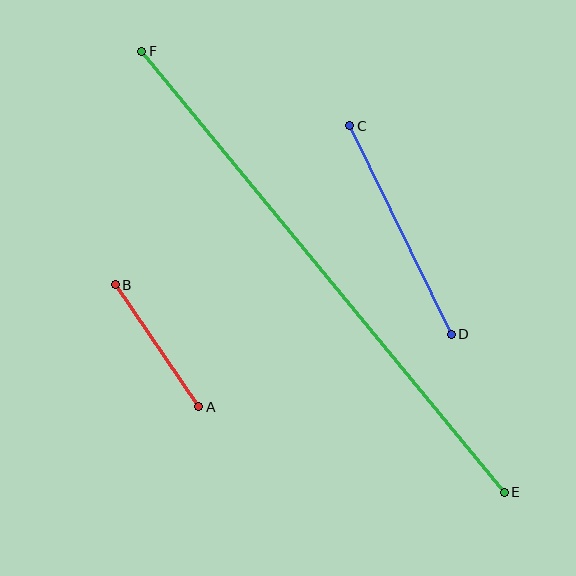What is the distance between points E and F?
The distance is approximately 571 pixels.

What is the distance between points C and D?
The distance is approximately 232 pixels.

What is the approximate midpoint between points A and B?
The midpoint is at approximately (157, 346) pixels.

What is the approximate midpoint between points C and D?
The midpoint is at approximately (401, 230) pixels.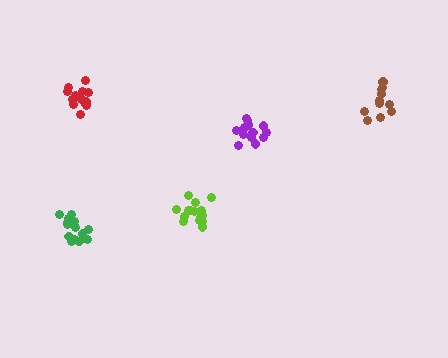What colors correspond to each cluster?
The clusters are colored: lime, red, brown, purple, green.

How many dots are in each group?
Group 1: 16 dots, Group 2: 14 dots, Group 3: 11 dots, Group 4: 13 dots, Group 5: 14 dots (68 total).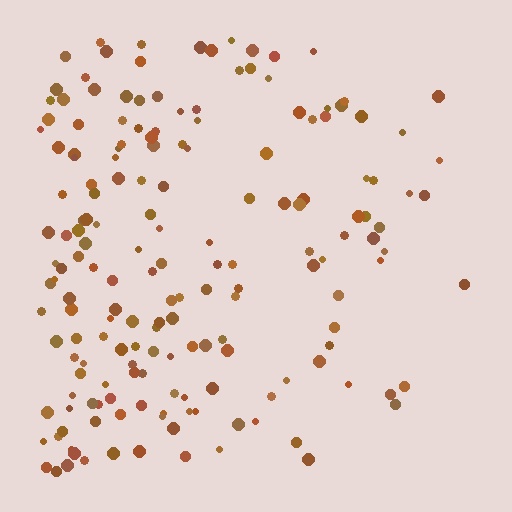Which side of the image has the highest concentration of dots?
The left.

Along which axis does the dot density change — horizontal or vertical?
Horizontal.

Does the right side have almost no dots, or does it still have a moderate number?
Still a moderate number, just noticeably fewer than the left.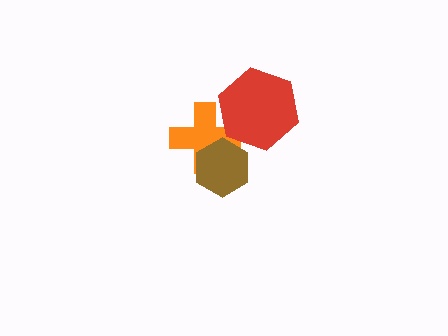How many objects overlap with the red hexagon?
1 object overlaps with the red hexagon.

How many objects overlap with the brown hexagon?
1 object overlaps with the brown hexagon.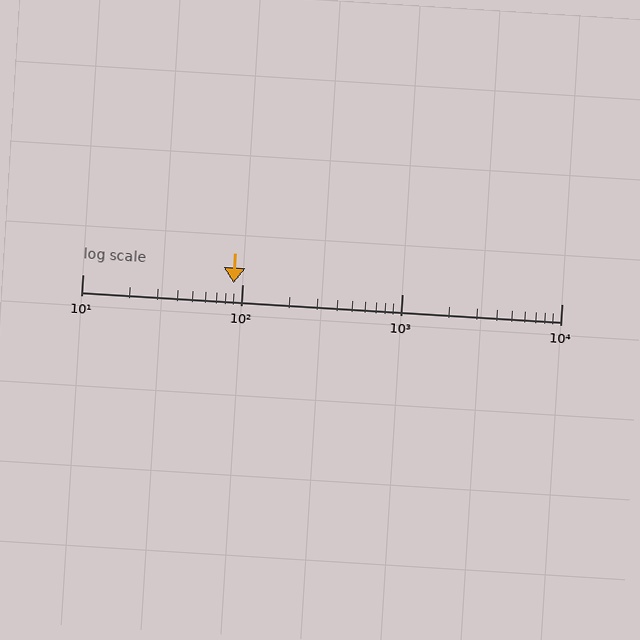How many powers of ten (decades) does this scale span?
The scale spans 3 decades, from 10 to 10000.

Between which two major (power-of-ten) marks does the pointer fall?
The pointer is between 10 and 100.